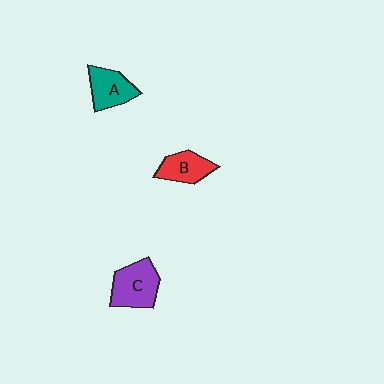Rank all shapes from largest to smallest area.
From largest to smallest: C (purple), A (teal), B (red).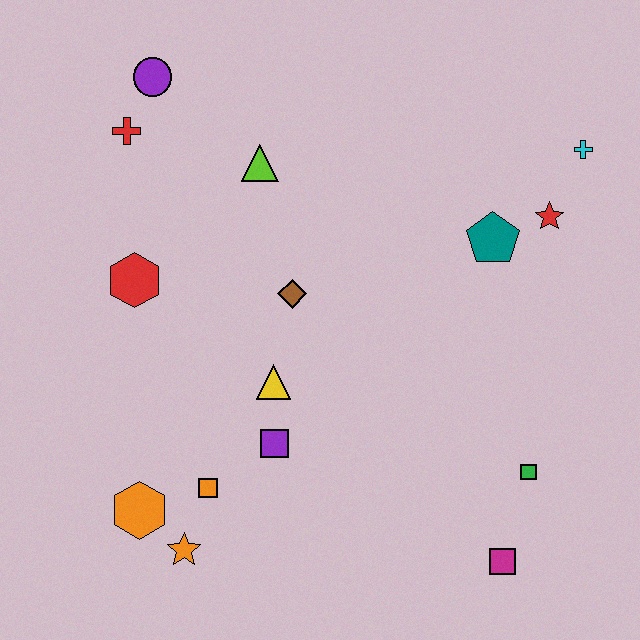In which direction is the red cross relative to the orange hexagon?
The red cross is above the orange hexagon.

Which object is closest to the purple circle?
The red cross is closest to the purple circle.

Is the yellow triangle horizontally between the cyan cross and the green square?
No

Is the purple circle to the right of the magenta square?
No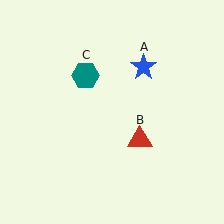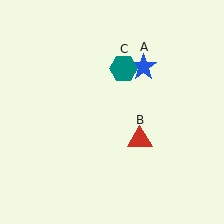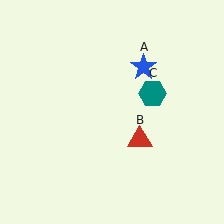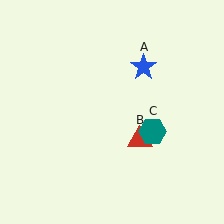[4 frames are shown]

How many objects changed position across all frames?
1 object changed position: teal hexagon (object C).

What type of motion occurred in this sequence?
The teal hexagon (object C) rotated clockwise around the center of the scene.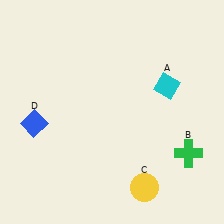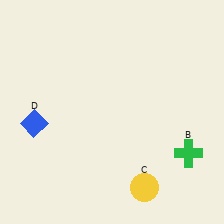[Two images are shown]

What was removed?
The cyan diamond (A) was removed in Image 2.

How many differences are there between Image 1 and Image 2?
There is 1 difference between the two images.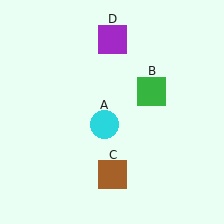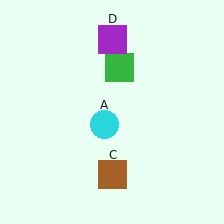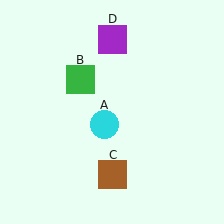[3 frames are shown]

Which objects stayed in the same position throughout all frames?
Cyan circle (object A) and brown square (object C) and purple square (object D) remained stationary.